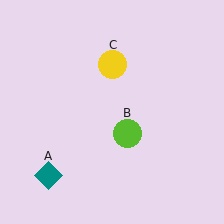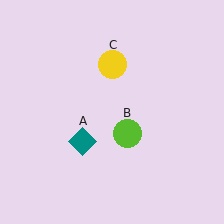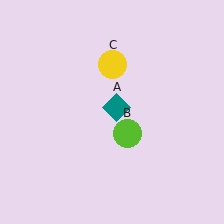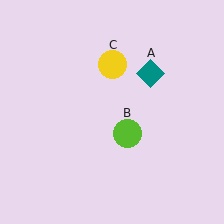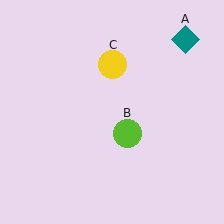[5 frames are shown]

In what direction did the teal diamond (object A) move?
The teal diamond (object A) moved up and to the right.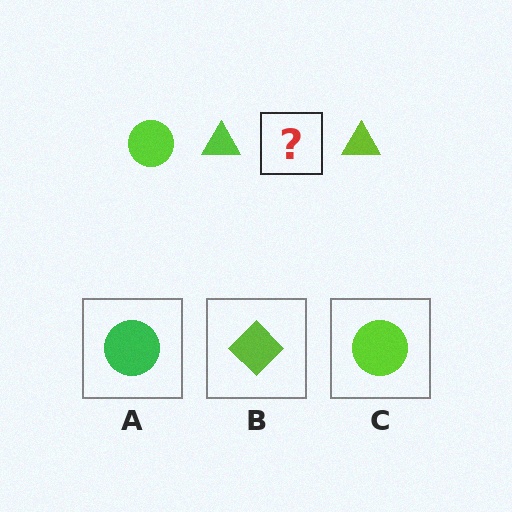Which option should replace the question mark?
Option C.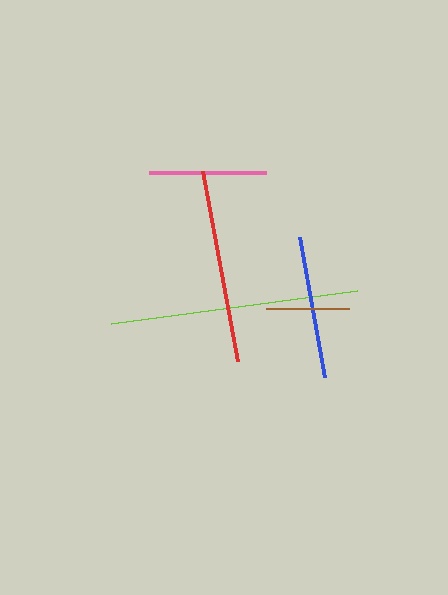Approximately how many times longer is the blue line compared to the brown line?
The blue line is approximately 1.7 times the length of the brown line.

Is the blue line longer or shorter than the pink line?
The blue line is longer than the pink line.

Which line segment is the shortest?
The brown line is the shortest at approximately 83 pixels.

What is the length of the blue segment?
The blue segment is approximately 142 pixels long.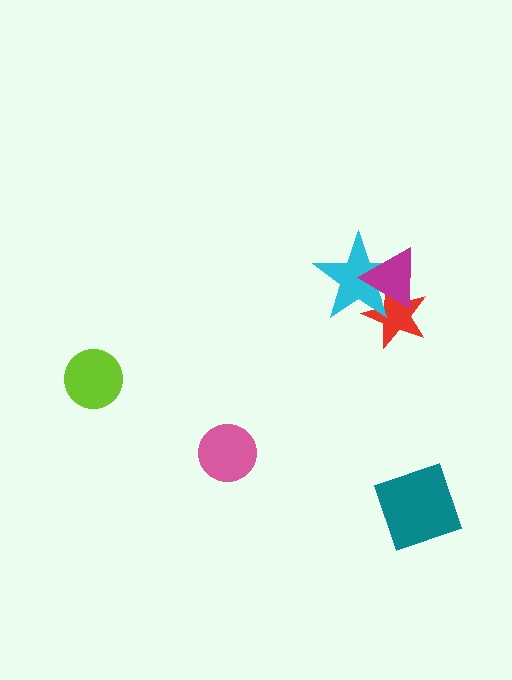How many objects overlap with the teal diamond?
0 objects overlap with the teal diamond.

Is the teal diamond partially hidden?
No, no other shape covers it.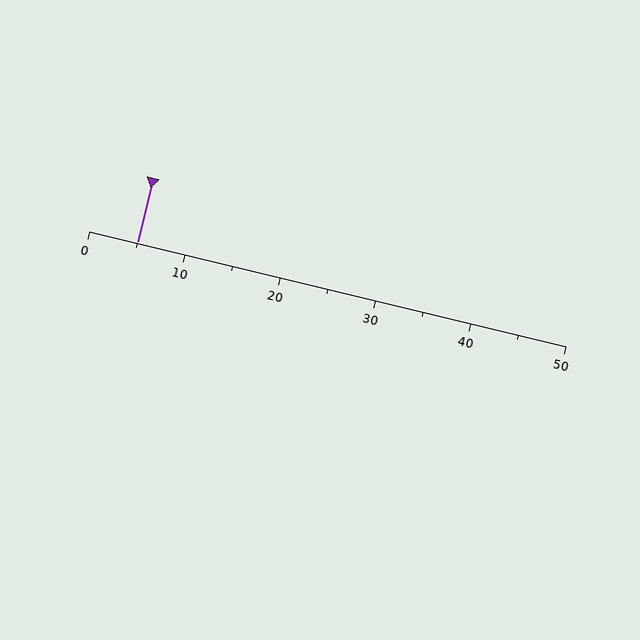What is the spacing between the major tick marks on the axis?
The major ticks are spaced 10 apart.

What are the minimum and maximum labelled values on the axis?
The axis runs from 0 to 50.